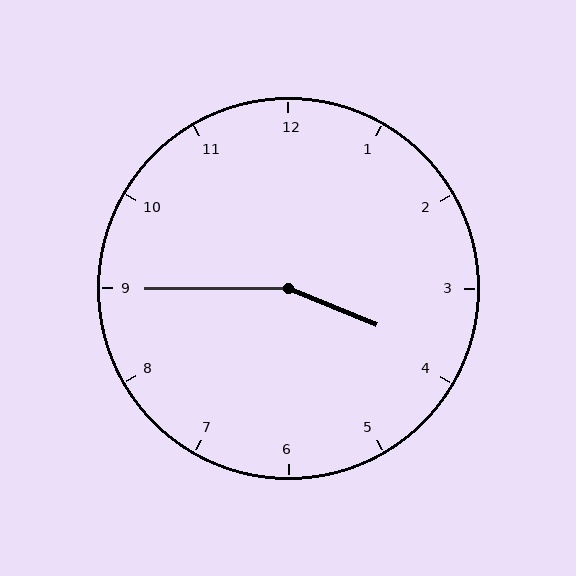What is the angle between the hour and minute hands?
Approximately 158 degrees.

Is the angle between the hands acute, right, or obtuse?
It is obtuse.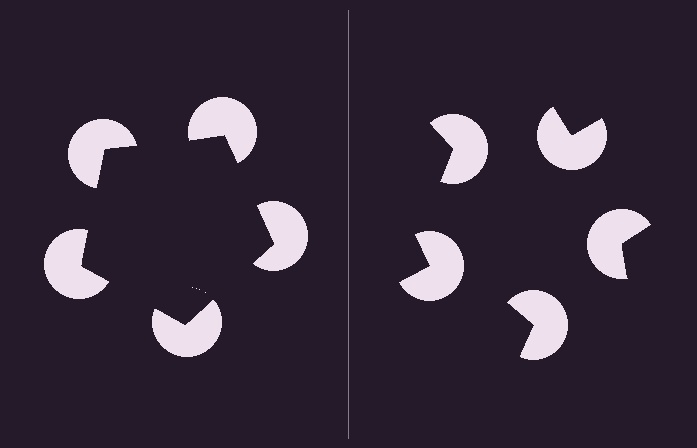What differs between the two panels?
The pac-man discs are positioned identically on both sides; only the wedge orientations differ. On the left they align to a pentagon; on the right they are misaligned.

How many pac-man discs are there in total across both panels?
10 — 5 on each side.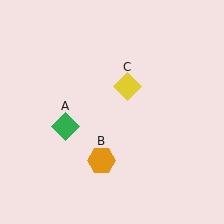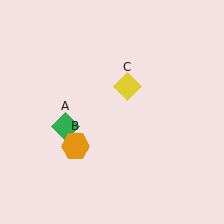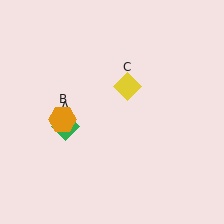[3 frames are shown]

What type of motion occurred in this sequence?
The orange hexagon (object B) rotated clockwise around the center of the scene.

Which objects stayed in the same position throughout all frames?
Green diamond (object A) and yellow diamond (object C) remained stationary.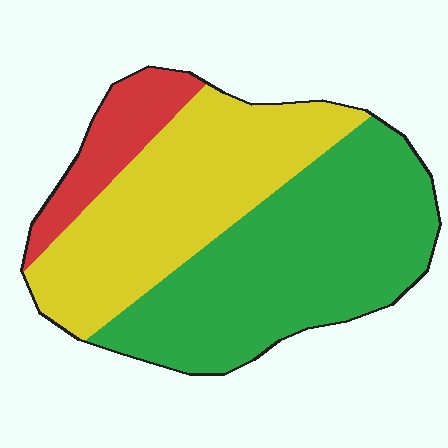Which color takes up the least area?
Red, at roughly 10%.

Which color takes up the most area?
Green, at roughly 50%.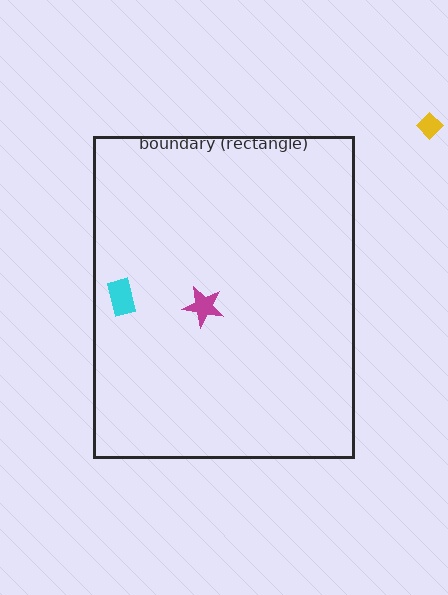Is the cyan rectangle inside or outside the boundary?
Inside.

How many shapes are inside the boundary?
2 inside, 1 outside.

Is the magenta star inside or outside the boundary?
Inside.